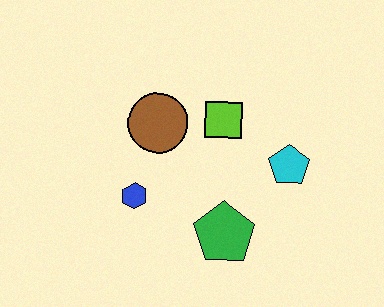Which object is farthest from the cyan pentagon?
The blue hexagon is farthest from the cyan pentagon.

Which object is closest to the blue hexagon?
The brown circle is closest to the blue hexagon.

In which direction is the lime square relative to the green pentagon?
The lime square is above the green pentagon.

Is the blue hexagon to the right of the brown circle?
No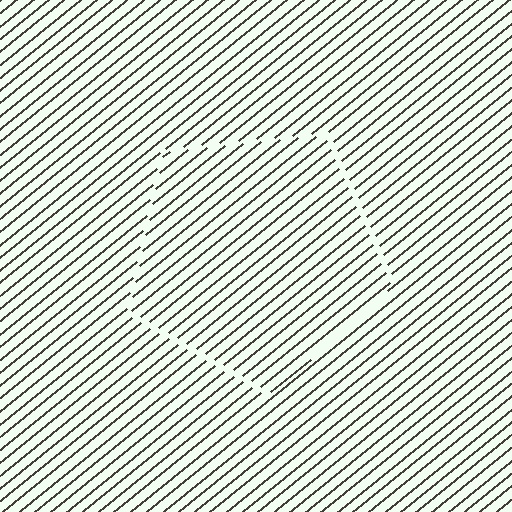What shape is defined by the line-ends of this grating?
An illusory pentagon. The interior of the shape contains the same grating, shifted by half a period — the contour is defined by the phase discontinuity where line-ends from the inner and outer gratings abut.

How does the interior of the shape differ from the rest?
The interior of the shape contains the same grating, shifted by half a period — the contour is defined by the phase discontinuity where line-ends from the inner and outer gratings abut.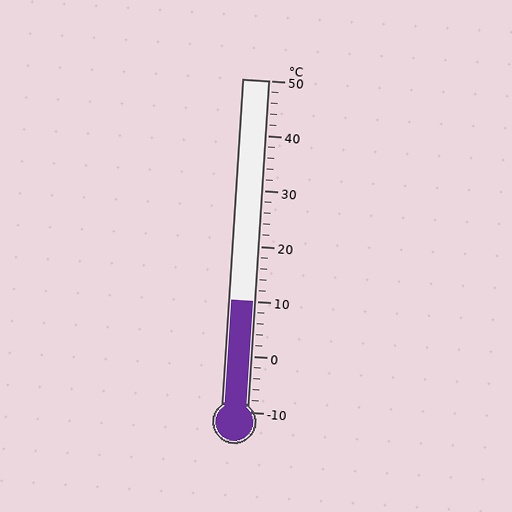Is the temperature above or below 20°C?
The temperature is below 20°C.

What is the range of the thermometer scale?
The thermometer scale ranges from -10°C to 50°C.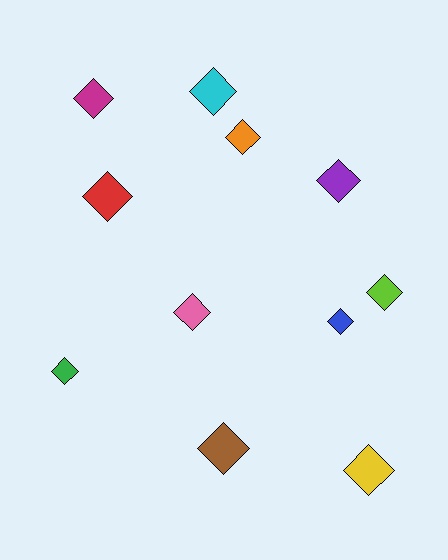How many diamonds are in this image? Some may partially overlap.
There are 11 diamonds.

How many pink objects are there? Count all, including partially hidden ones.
There is 1 pink object.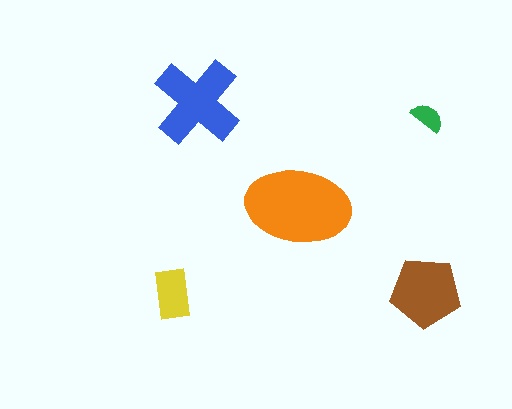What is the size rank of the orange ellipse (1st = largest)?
1st.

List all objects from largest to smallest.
The orange ellipse, the blue cross, the brown pentagon, the yellow rectangle, the green semicircle.